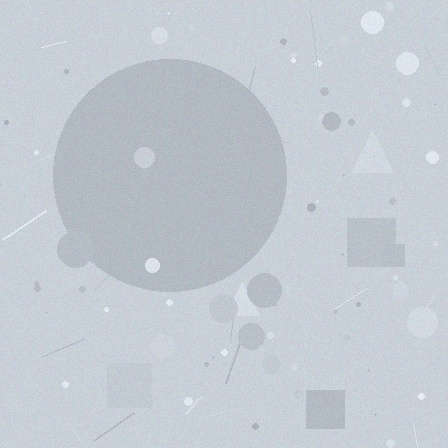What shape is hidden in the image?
A circle is hidden in the image.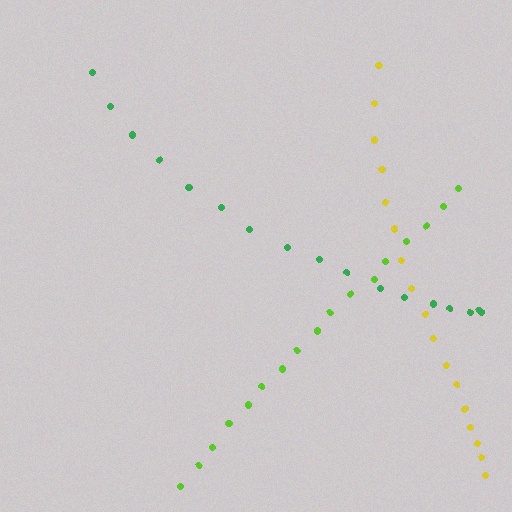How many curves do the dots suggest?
There are 3 distinct paths.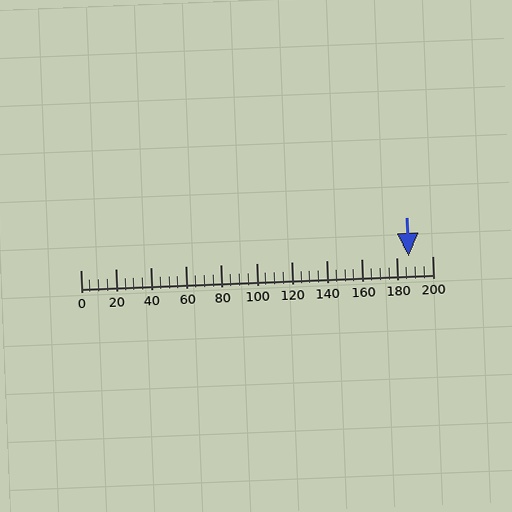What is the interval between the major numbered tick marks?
The major tick marks are spaced 20 units apart.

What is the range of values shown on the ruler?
The ruler shows values from 0 to 200.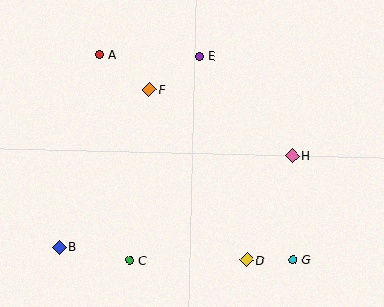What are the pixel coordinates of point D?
Point D is at (247, 260).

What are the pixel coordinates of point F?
Point F is at (149, 90).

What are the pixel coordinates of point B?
Point B is at (59, 247).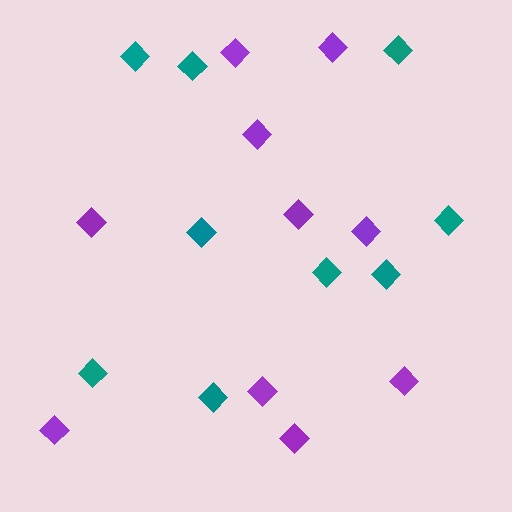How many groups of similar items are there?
There are 2 groups: one group of teal diamonds (9) and one group of purple diamonds (10).